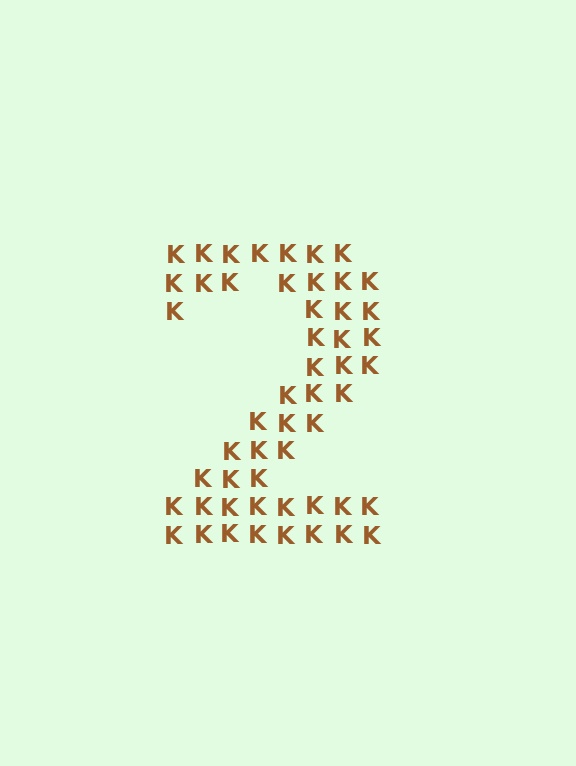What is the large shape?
The large shape is the digit 2.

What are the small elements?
The small elements are letter K's.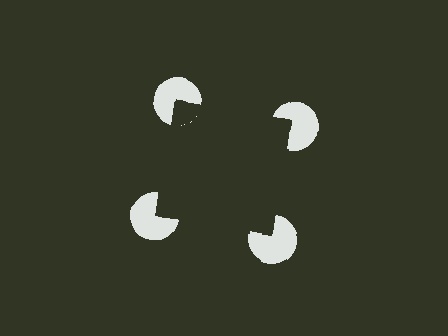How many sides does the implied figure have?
4 sides.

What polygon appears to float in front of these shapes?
An illusory square — its edges are inferred from the aligned wedge cuts in the pac-man discs, not physically drawn.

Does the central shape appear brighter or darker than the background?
It typically appears slightly darker than the background, even though no actual brightness change is drawn.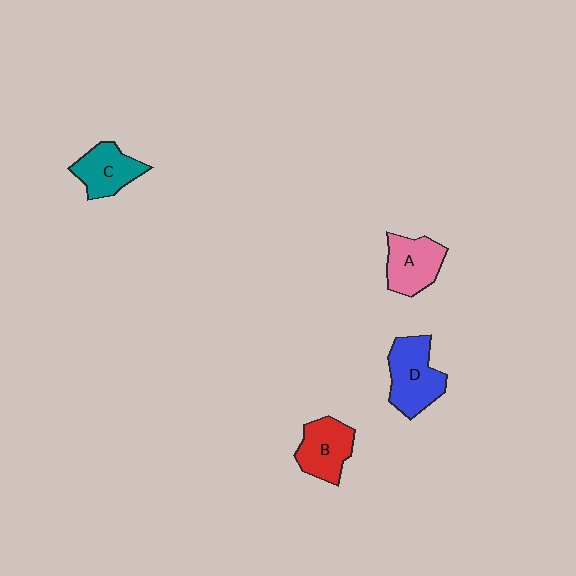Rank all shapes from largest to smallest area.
From largest to smallest: D (blue), A (pink), B (red), C (teal).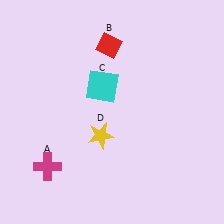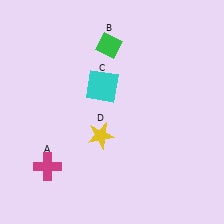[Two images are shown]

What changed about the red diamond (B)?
In Image 1, B is red. In Image 2, it changed to green.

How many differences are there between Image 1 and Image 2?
There is 1 difference between the two images.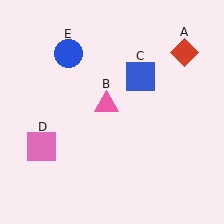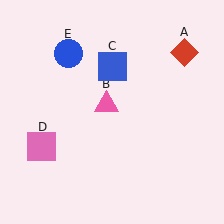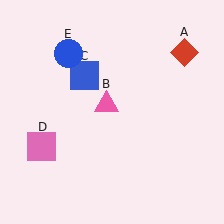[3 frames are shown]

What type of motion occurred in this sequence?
The blue square (object C) rotated counterclockwise around the center of the scene.